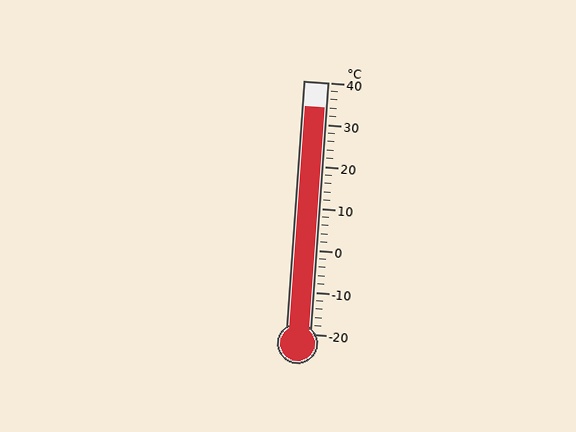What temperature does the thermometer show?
The thermometer shows approximately 34°C.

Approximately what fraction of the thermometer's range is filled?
The thermometer is filled to approximately 90% of its range.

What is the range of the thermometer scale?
The thermometer scale ranges from -20°C to 40°C.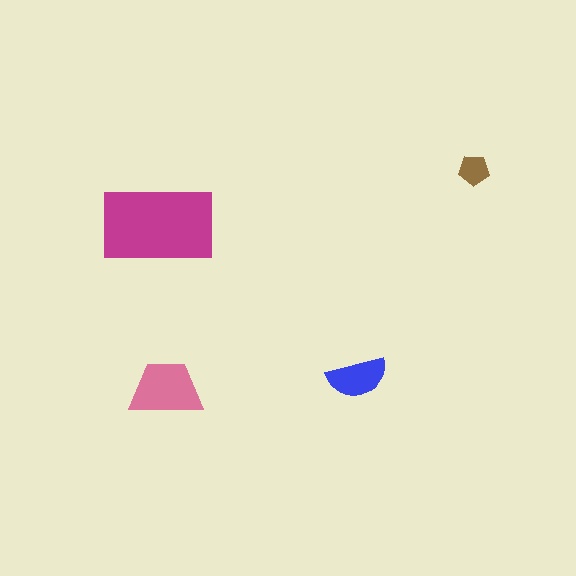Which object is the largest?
The magenta rectangle.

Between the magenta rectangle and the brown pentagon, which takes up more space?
The magenta rectangle.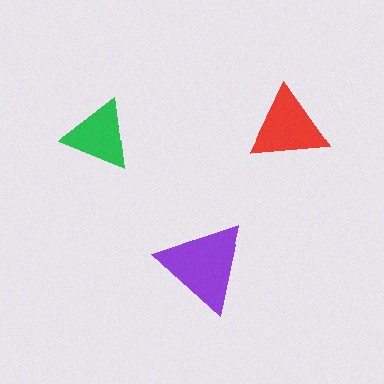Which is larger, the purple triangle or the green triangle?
The purple one.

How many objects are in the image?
There are 3 objects in the image.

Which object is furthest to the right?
The red triangle is rightmost.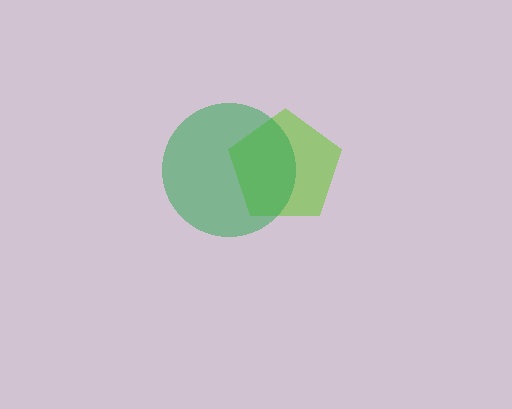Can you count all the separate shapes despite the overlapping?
Yes, there are 2 separate shapes.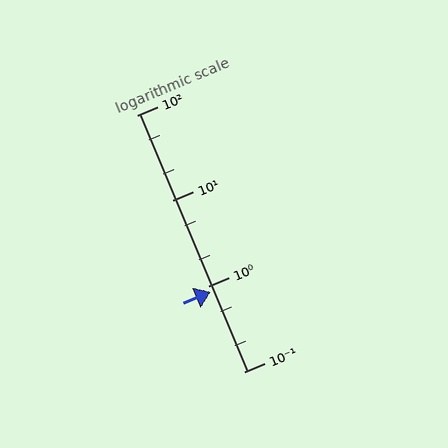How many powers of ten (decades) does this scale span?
The scale spans 3 decades, from 0.1 to 100.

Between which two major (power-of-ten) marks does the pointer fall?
The pointer is between 0.1 and 1.